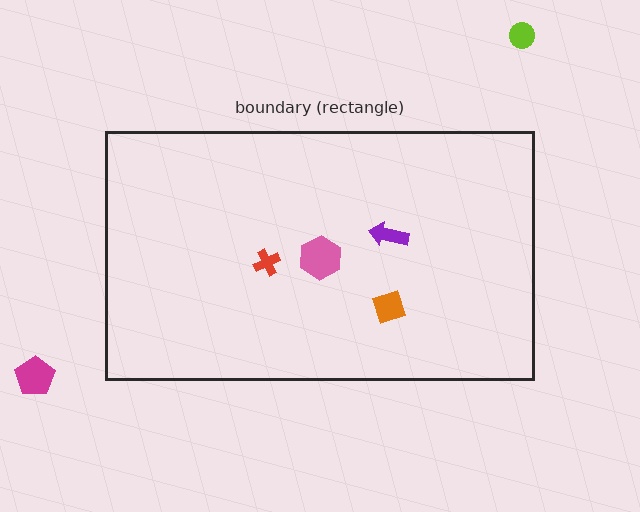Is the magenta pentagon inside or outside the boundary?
Outside.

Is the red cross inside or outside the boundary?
Inside.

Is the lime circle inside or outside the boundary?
Outside.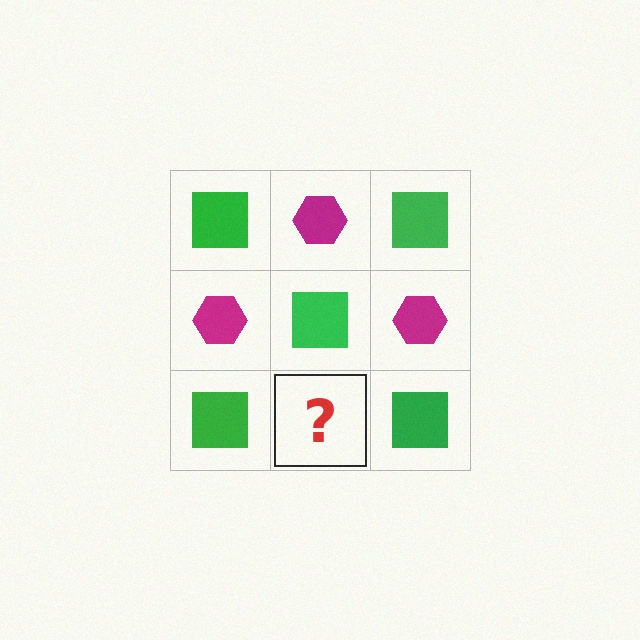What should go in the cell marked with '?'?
The missing cell should contain a magenta hexagon.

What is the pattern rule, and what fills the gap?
The rule is that it alternates green square and magenta hexagon in a checkerboard pattern. The gap should be filled with a magenta hexagon.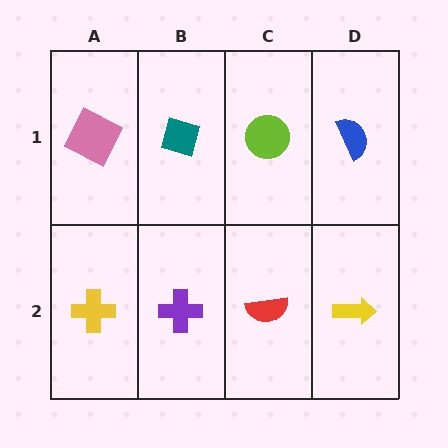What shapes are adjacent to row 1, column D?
A yellow arrow (row 2, column D), a lime circle (row 1, column C).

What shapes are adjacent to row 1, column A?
A yellow cross (row 2, column A), a teal diamond (row 1, column B).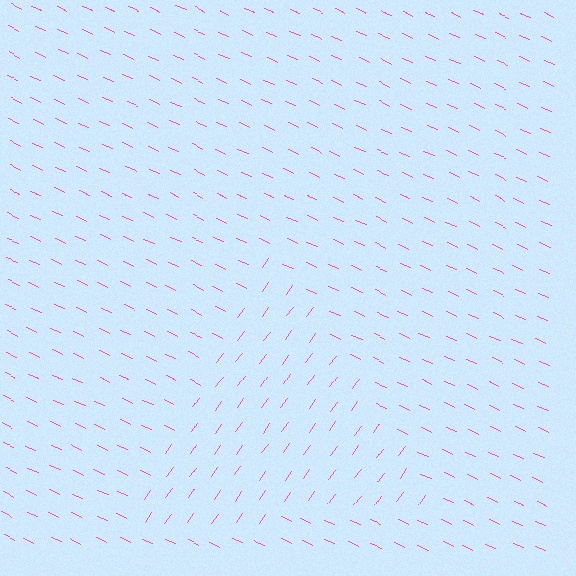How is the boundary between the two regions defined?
The boundary is defined purely by a change in line orientation (approximately 78 degrees difference). All lines are the same color and thickness.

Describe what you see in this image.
The image is filled with small pink line segments. A triangle region in the image has lines oriented differently from the surrounding lines, creating a visible texture boundary.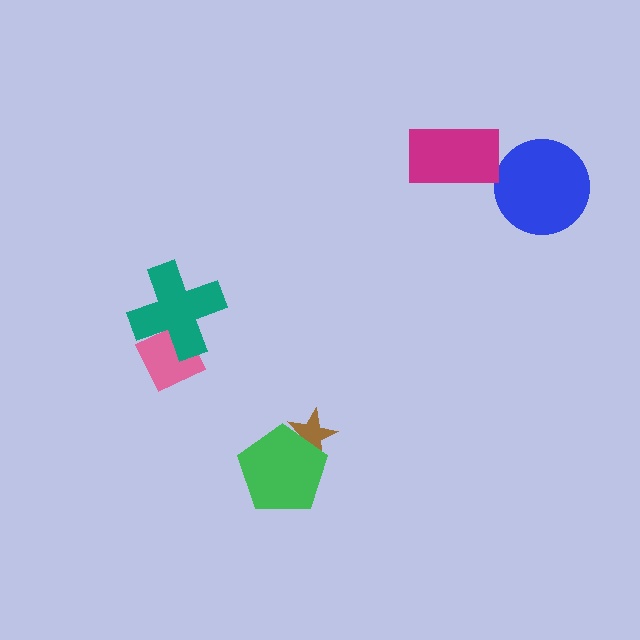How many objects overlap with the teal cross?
1 object overlaps with the teal cross.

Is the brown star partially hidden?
Yes, it is partially covered by another shape.